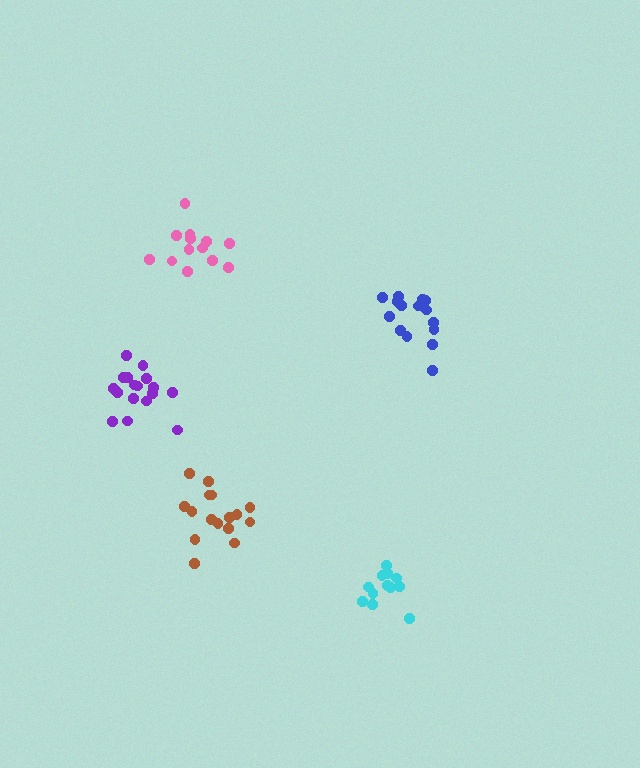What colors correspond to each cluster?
The clusters are colored: purple, blue, brown, cyan, pink.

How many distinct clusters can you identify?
There are 5 distinct clusters.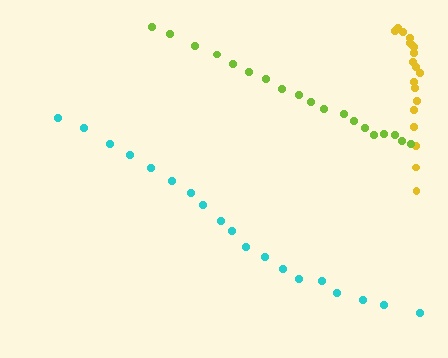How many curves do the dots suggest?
There are 3 distinct paths.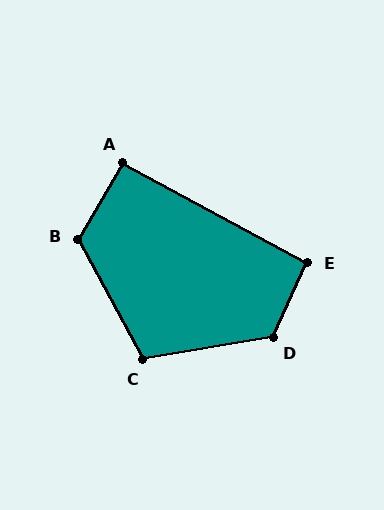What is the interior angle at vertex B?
Approximately 121 degrees (obtuse).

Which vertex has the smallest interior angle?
A, at approximately 92 degrees.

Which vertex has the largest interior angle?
D, at approximately 124 degrees.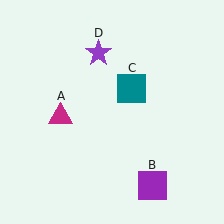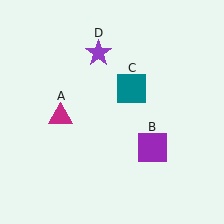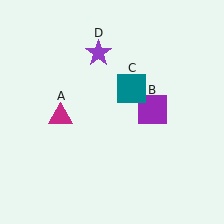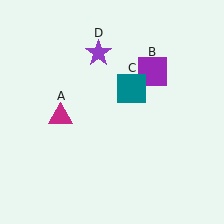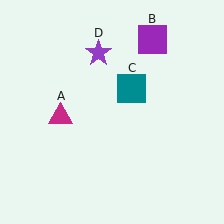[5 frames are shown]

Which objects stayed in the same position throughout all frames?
Magenta triangle (object A) and teal square (object C) and purple star (object D) remained stationary.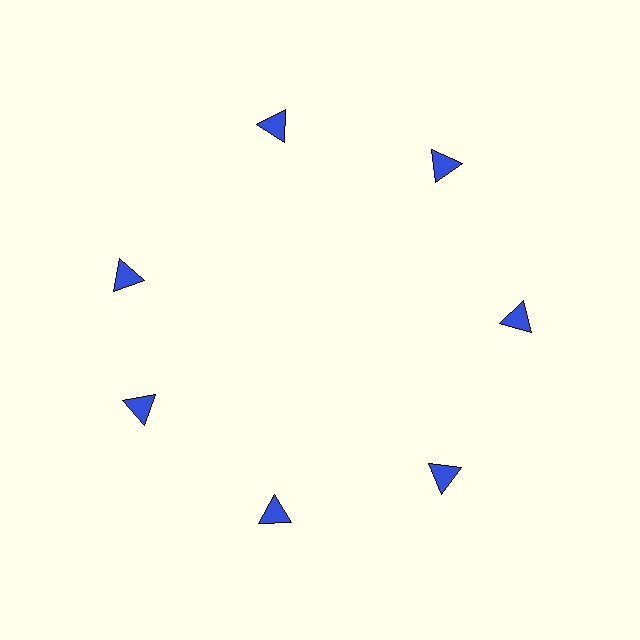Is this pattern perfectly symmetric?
No. The 7 blue triangles are arranged in a ring, but one element near the 10 o'clock position is rotated out of alignment along the ring, breaking the 7-fold rotational symmetry.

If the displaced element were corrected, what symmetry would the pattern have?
It would have 7-fold rotational symmetry — the pattern would map onto itself every 51 degrees.